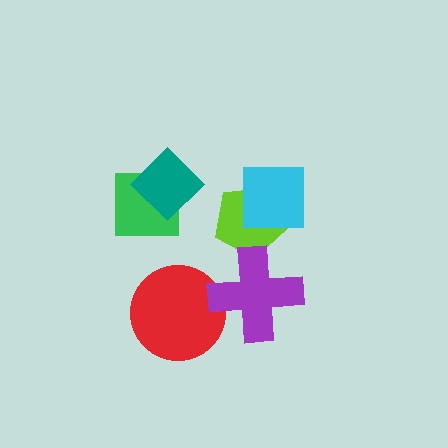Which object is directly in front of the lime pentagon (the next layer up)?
The cyan square is directly in front of the lime pentagon.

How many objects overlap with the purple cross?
2 objects overlap with the purple cross.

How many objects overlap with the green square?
1 object overlaps with the green square.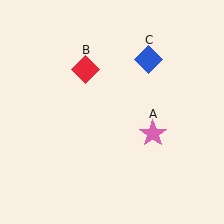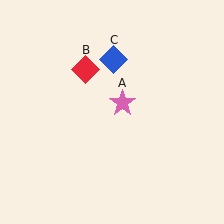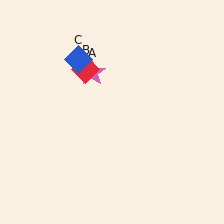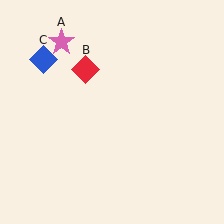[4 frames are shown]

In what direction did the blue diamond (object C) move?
The blue diamond (object C) moved left.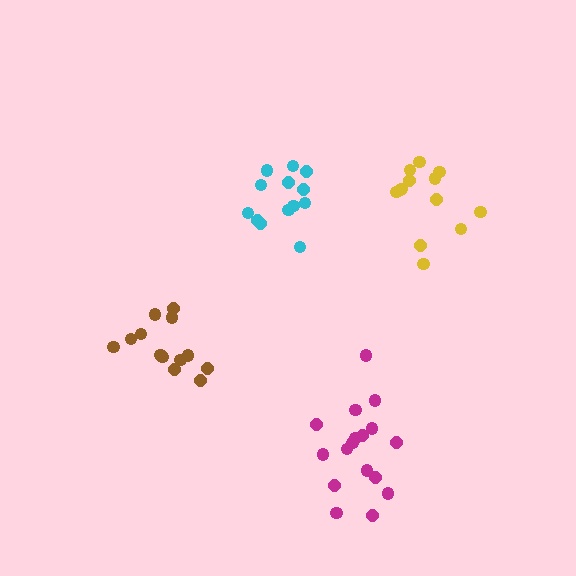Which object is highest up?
The yellow cluster is topmost.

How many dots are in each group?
Group 1: 13 dots, Group 2: 17 dots, Group 3: 13 dots, Group 4: 13 dots (56 total).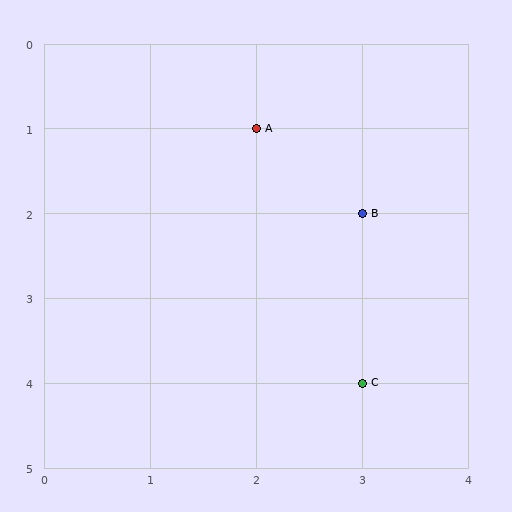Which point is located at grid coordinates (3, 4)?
Point C is at (3, 4).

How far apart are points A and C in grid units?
Points A and C are 1 column and 3 rows apart (about 3.2 grid units diagonally).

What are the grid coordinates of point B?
Point B is at grid coordinates (3, 2).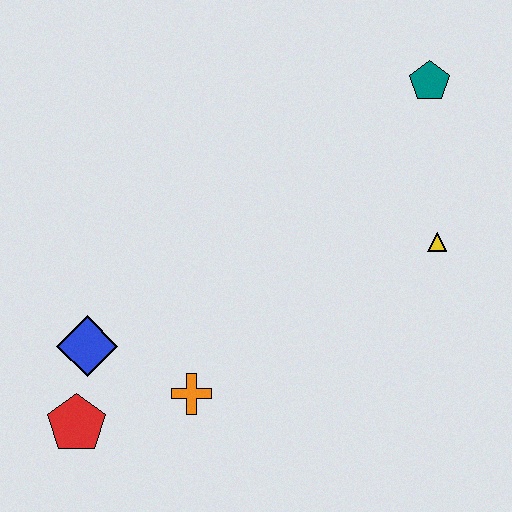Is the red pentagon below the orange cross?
Yes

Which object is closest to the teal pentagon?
The yellow triangle is closest to the teal pentagon.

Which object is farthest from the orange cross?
The teal pentagon is farthest from the orange cross.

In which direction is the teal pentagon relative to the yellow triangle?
The teal pentagon is above the yellow triangle.